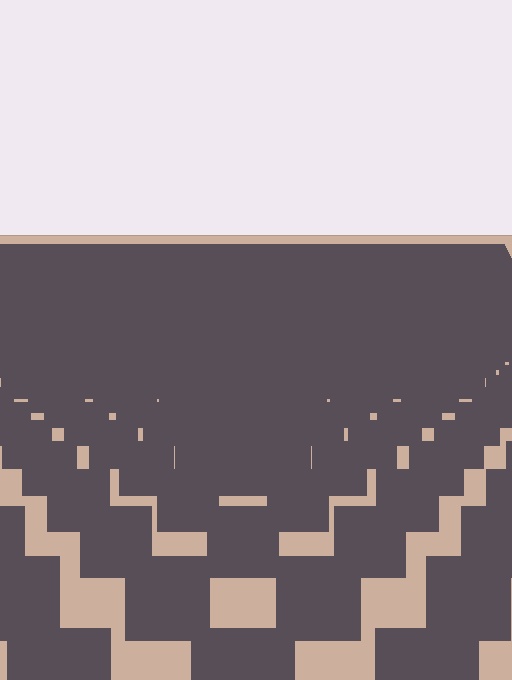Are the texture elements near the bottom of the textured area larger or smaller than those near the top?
Larger. Near the bottom, elements are closer to the viewer and appear at a bigger on-screen size.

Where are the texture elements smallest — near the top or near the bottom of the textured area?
Near the top.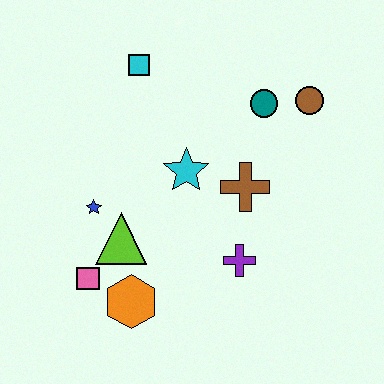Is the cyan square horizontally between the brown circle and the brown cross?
No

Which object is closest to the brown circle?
The teal circle is closest to the brown circle.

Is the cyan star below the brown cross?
No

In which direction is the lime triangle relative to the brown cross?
The lime triangle is to the left of the brown cross.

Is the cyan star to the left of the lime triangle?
No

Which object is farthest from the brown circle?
The pink square is farthest from the brown circle.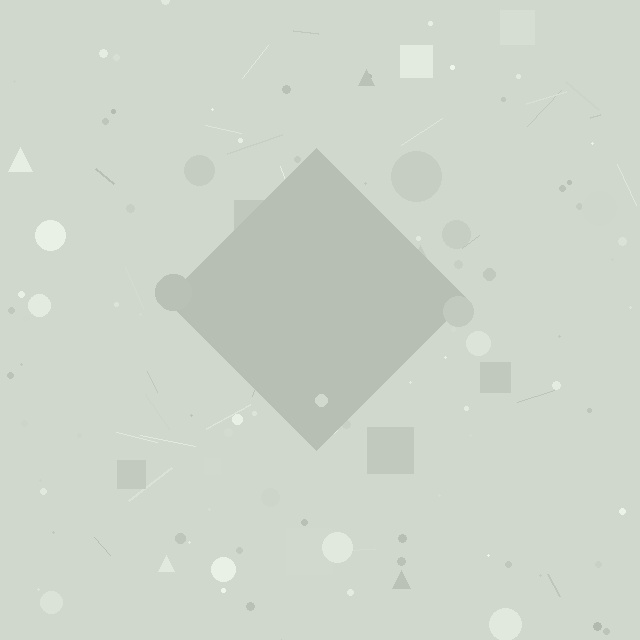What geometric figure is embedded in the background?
A diamond is embedded in the background.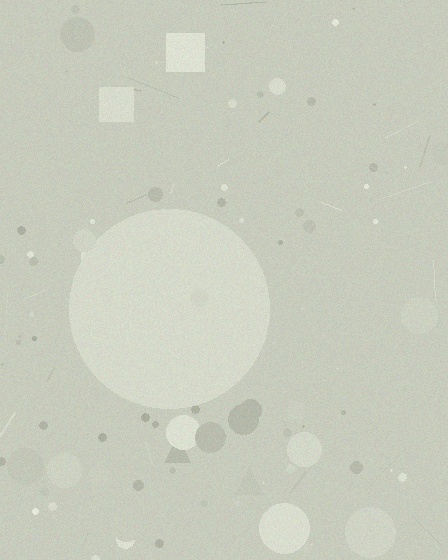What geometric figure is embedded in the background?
A circle is embedded in the background.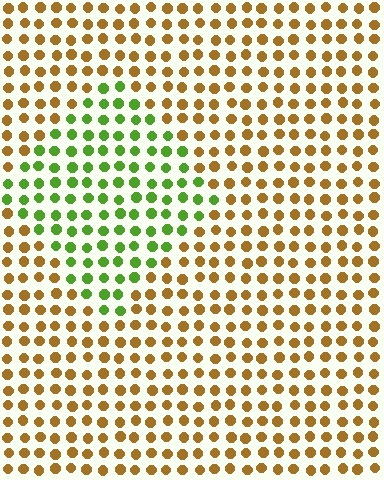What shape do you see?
I see a diamond.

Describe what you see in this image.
The image is filled with small brown elements in a uniform arrangement. A diamond-shaped region is visible where the elements are tinted to a slightly different hue, forming a subtle color boundary.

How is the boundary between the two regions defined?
The boundary is defined purely by a slight shift in hue (about 64 degrees). Spacing, size, and orientation are identical on both sides.